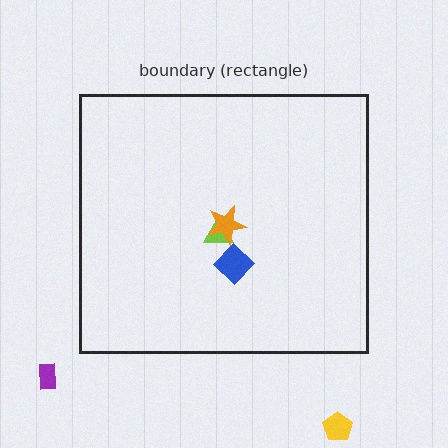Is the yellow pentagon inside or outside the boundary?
Outside.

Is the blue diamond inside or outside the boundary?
Inside.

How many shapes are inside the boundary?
3 inside, 2 outside.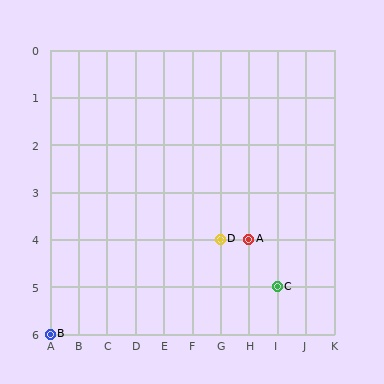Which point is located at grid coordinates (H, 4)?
Point A is at (H, 4).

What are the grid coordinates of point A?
Point A is at grid coordinates (H, 4).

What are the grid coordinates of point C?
Point C is at grid coordinates (I, 5).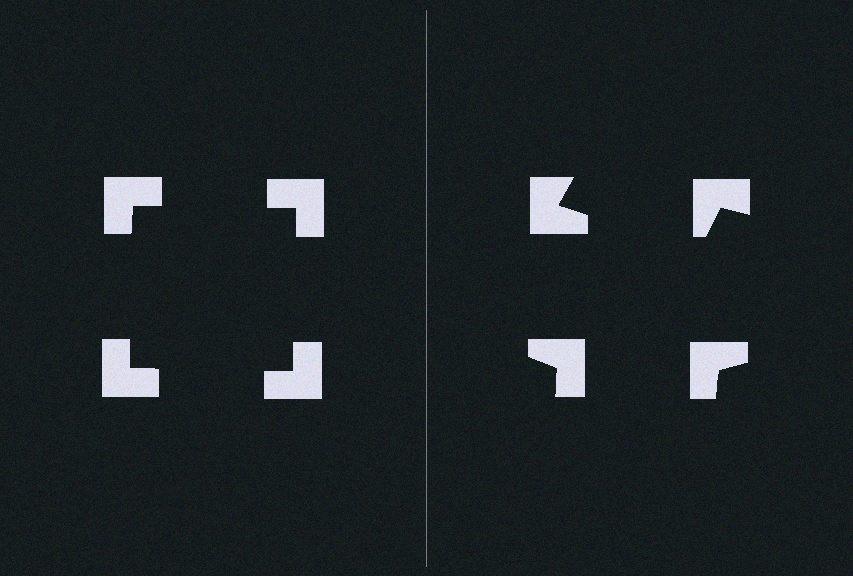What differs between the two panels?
The notched squares are positioned identically on both sides; only the wedge orientations differ. On the left they align to a square; on the right they are misaligned.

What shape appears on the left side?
An illusory square.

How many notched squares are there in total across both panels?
8 — 4 on each side.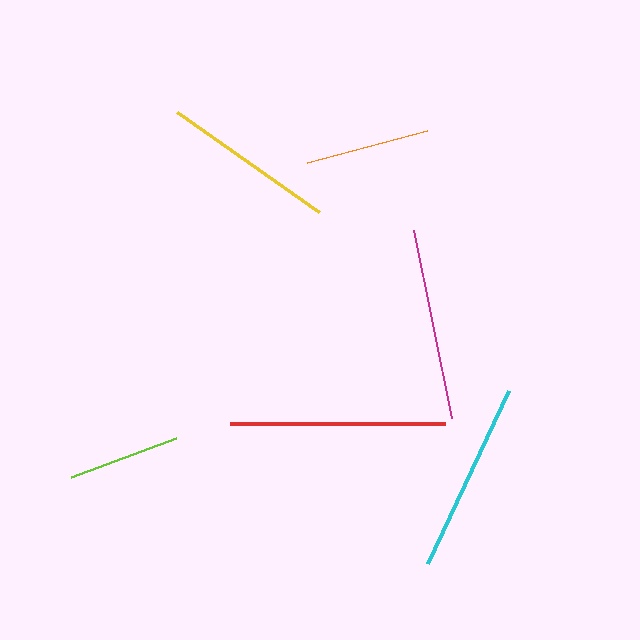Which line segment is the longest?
The red line is the longest at approximately 215 pixels.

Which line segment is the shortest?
The lime line is the shortest at approximately 111 pixels.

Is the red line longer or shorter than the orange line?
The red line is longer than the orange line.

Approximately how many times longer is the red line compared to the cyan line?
The red line is approximately 1.1 times the length of the cyan line.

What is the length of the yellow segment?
The yellow segment is approximately 174 pixels long.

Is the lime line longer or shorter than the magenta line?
The magenta line is longer than the lime line.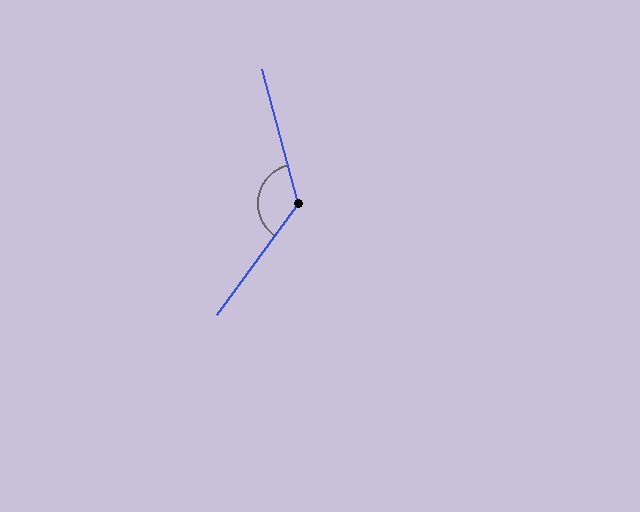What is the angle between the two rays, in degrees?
Approximately 129 degrees.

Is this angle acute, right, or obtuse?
It is obtuse.